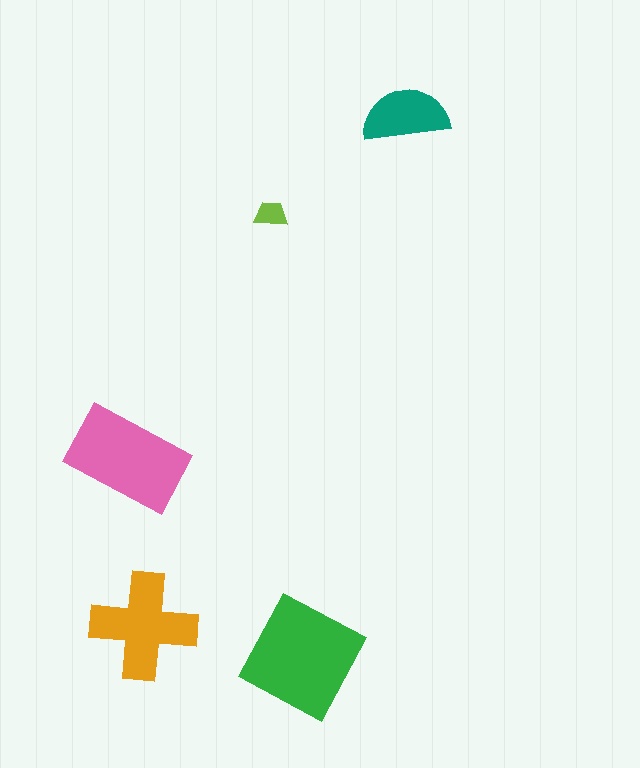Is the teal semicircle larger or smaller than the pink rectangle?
Smaller.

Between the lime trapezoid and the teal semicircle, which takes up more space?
The teal semicircle.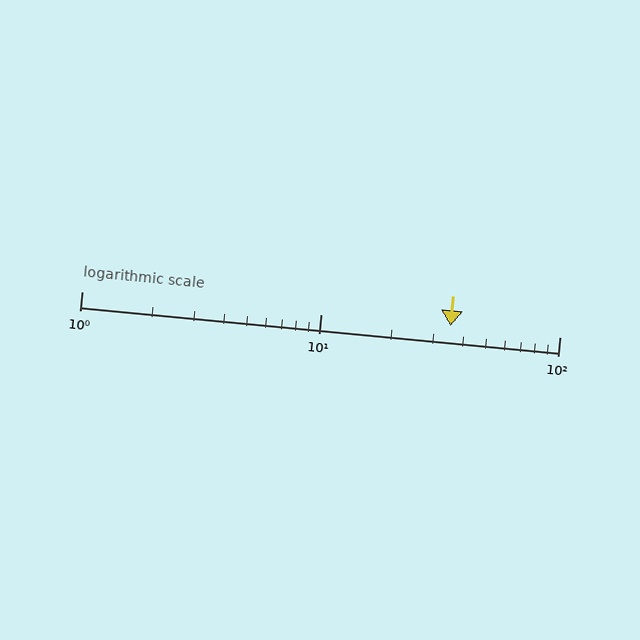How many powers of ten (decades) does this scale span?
The scale spans 2 decades, from 1 to 100.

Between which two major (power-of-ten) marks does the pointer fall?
The pointer is between 10 and 100.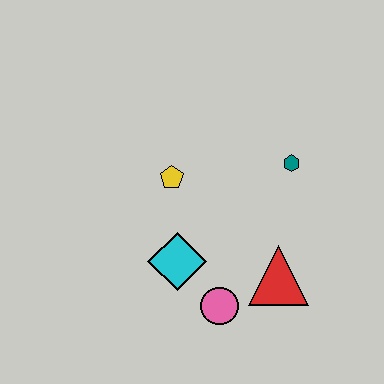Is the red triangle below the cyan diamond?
Yes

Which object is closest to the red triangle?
The pink circle is closest to the red triangle.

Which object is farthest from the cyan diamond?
The teal hexagon is farthest from the cyan diamond.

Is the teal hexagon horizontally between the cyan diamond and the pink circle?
No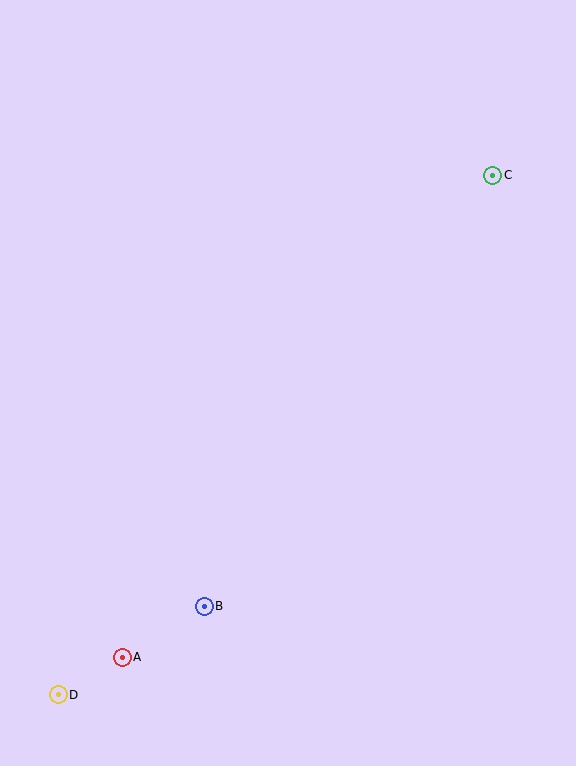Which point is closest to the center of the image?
Point B at (204, 606) is closest to the center.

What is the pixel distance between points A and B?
The distance between A and B is 96 pixels.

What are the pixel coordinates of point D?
Point D is at (58, 695).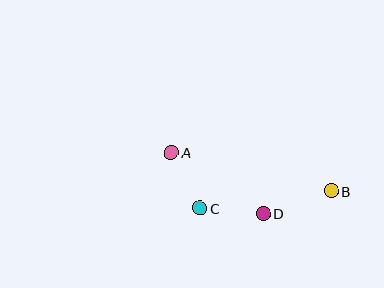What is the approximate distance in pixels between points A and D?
The distance between A and D is approximately 110 pixels.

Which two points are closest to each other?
Points A and C are closest to each other.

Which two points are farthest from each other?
Points A and B are farthest from each other.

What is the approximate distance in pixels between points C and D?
The distance between C and D is approximately 63 pixels.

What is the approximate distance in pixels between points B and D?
The distance between B and D is approximately 72 pixels.